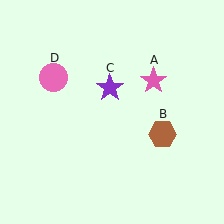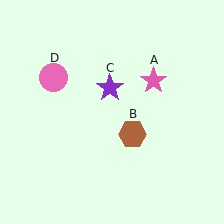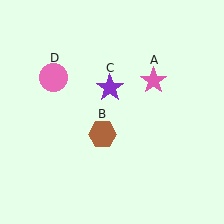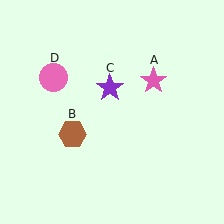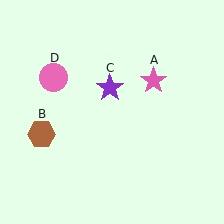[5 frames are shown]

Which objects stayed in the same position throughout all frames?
Pink star (object A) and purple star (object C) and pink circle (object D) remained stationary.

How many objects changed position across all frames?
1 object changed position: brown hexagon (object B).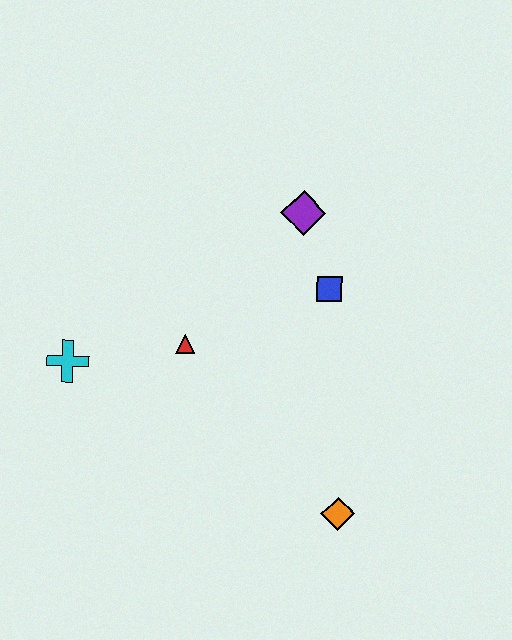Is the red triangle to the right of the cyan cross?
Yes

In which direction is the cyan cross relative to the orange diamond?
The cyan cross is to the left of the orange diamond.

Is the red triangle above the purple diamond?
No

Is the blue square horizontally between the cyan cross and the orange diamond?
Yes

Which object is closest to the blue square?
The purple diamond is closest to the blue square.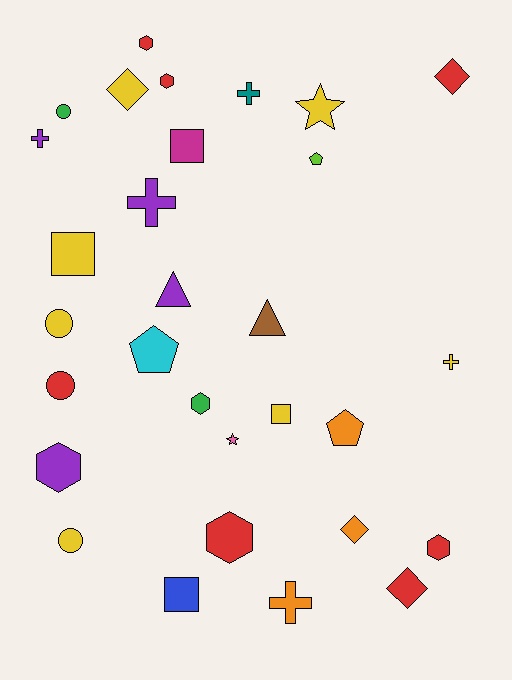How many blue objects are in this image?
There is 1 blue object.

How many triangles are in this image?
There are 2 triangles.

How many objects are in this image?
There are 30 objects.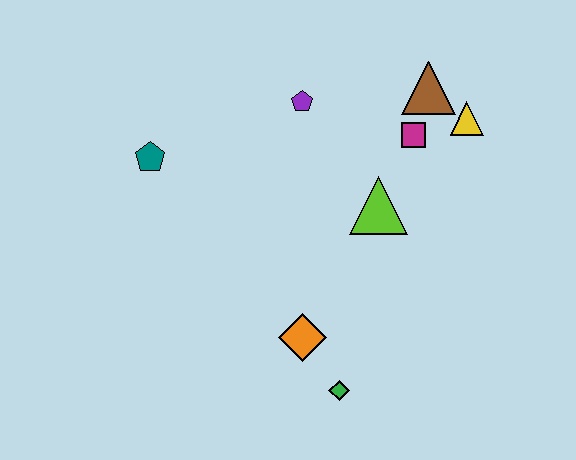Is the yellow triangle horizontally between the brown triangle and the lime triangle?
No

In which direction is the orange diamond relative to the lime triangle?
The orange diamond is below the lime triangle.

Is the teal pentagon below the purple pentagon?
Yes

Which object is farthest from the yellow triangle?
The teal pentagon is farthest from the yellow triangle.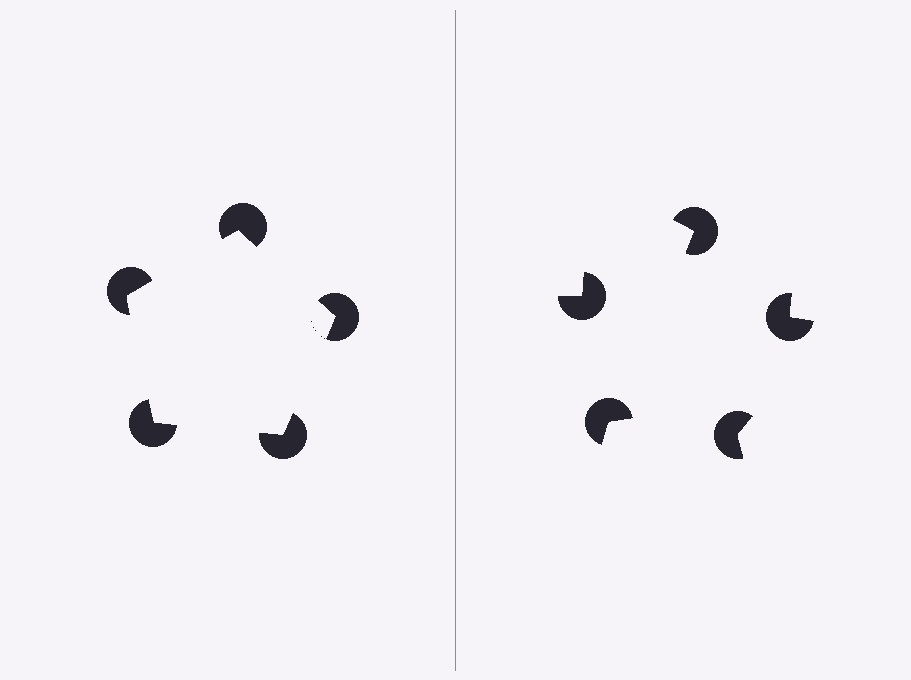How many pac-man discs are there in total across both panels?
10 — 5 on each side.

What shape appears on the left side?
An illusory pentagon.